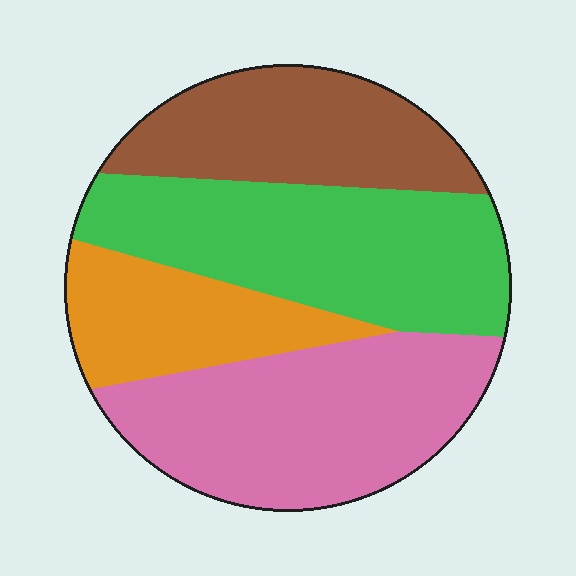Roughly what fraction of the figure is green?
Green takes up about one third (1/3) of the figure.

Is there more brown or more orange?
Brown.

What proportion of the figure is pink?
Pink covers roughly 30% of the figure.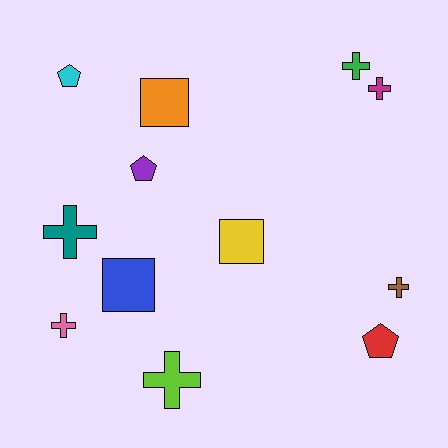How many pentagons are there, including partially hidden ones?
There are 3 pentagons.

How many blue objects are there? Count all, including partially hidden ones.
There is 1 blue object.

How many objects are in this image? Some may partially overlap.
There are 12 objects.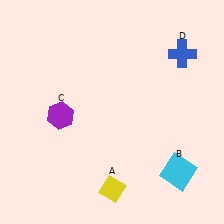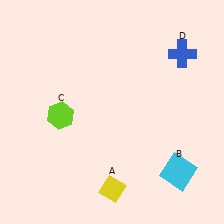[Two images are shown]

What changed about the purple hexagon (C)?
In Image 1, C is purple. In Image 2, it changed to lime.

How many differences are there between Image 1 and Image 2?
There is 1 difference between the two images.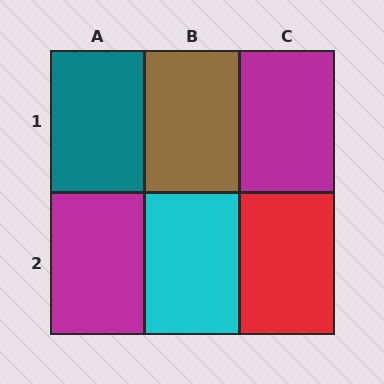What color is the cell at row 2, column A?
Magenta.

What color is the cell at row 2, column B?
Cyan.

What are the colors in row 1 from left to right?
Teal, brown, magenta.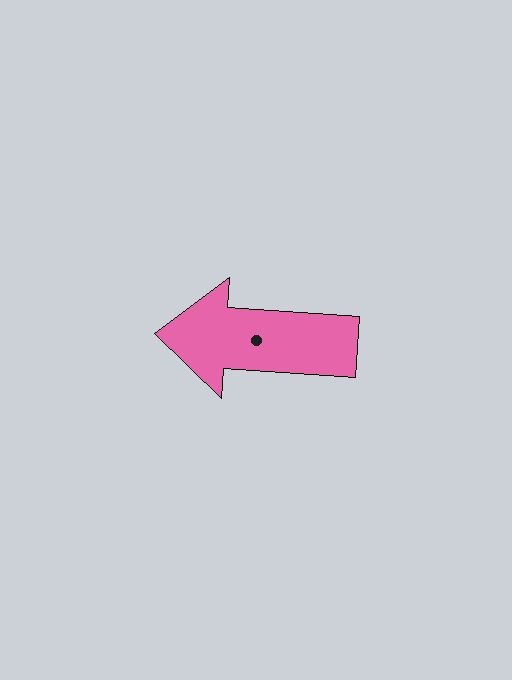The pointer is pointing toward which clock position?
Roughly 9 o'clock.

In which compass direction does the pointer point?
West.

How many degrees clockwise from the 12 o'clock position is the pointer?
Approximately 274 degrees.